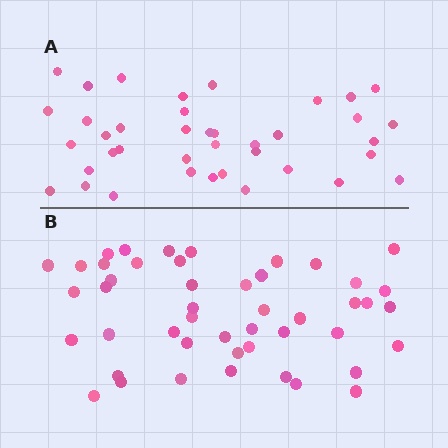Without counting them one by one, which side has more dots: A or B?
Region B (the bottom region) has more dots.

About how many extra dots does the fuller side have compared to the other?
Region B has roughly 8 or so more dots than region A.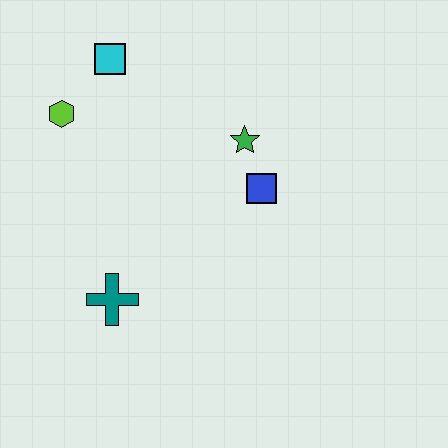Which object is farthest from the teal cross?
The cyan square is farthest from the teal cross.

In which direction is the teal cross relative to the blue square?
The teal cross is to the left of the blue square.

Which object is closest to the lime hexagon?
The cyan square is closest to the lime hexagon.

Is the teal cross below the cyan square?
Yes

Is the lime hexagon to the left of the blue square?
Yes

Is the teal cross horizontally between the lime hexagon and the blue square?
Yes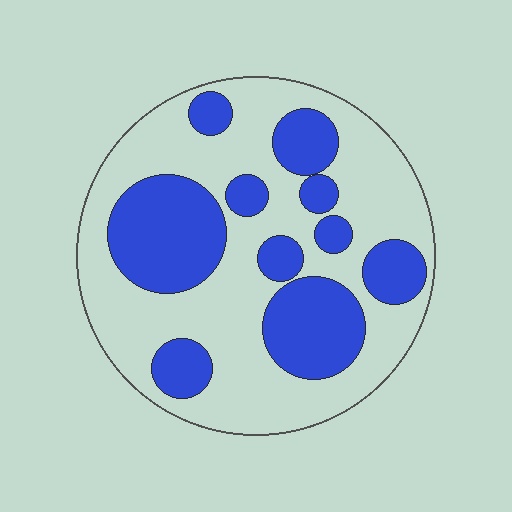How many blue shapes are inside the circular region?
10.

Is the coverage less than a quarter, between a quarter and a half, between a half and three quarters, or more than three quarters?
Between a quarter and a half.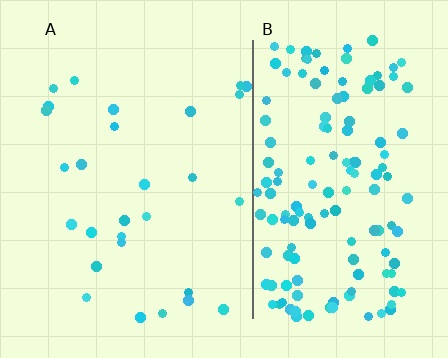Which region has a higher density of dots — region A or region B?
B (the right).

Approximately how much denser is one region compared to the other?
Approximately 5.3× — region B over region A.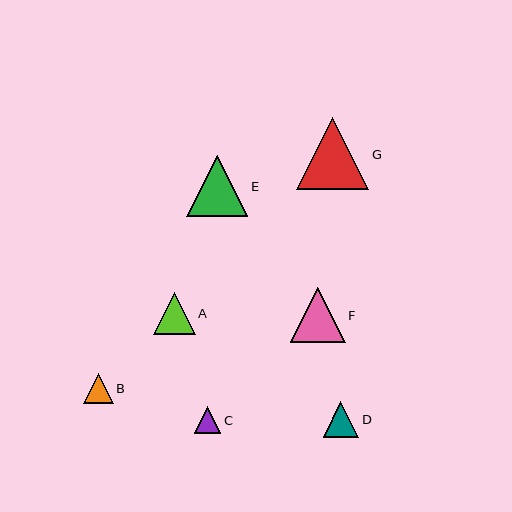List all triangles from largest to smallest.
From largest to smallest: G, E, F, A, D, B, C.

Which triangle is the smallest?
Triangle C is the smallest with a size of approximately 27 pixels.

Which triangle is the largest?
Triangle G is the largest with a size of approximately 72 pixels.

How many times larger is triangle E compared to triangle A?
Triangle E is approximately 1.4 times the size of triangle A.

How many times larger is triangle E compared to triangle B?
Triangle E is approximately 2.1 times the size of triangle B.